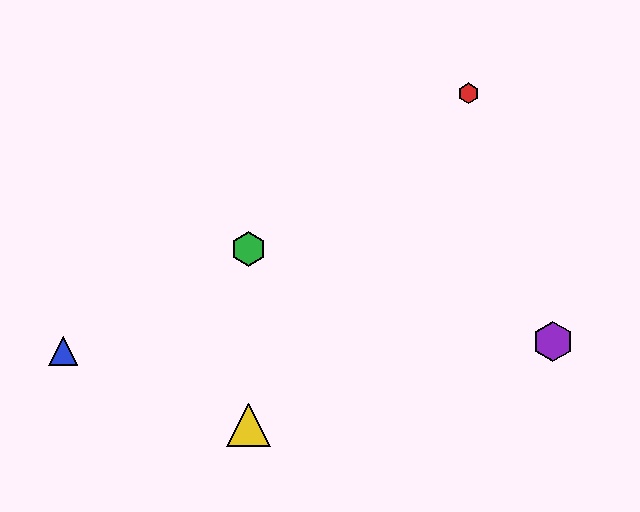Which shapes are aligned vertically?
The green hexagon, the yellow triangle are aligned vertically.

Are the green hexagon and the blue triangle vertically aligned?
No, the green hexagon is at x≈248 and the blue triangle is at x≈63.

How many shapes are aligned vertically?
2 shapes (the green hexagon, the yellow triangle) are aligned vertically.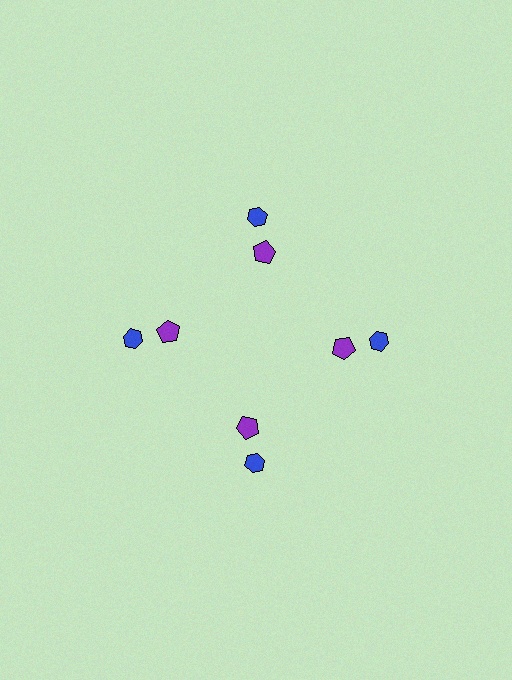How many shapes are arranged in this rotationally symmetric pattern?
There are 8 shapes, arranged in 4 groups of 2.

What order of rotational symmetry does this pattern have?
This pattern has 4-fold rotational symmetry.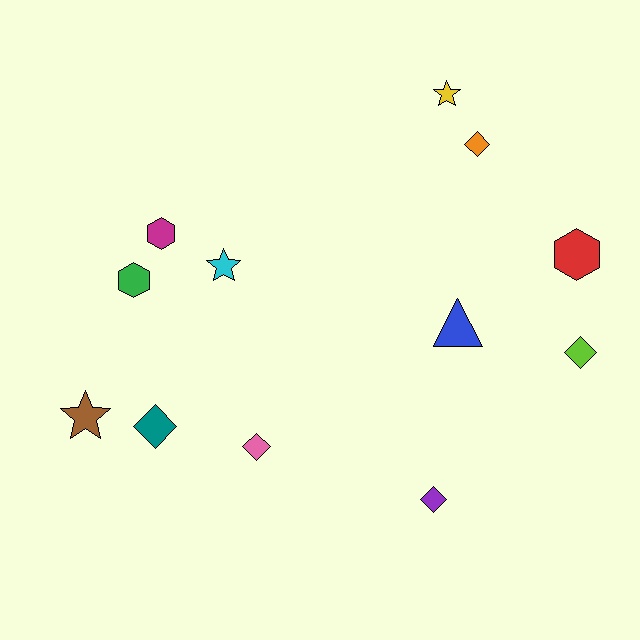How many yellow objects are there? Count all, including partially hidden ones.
There is 1 yellow object.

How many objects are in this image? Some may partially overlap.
There are 12 objects.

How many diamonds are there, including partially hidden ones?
There are 5 diamonds.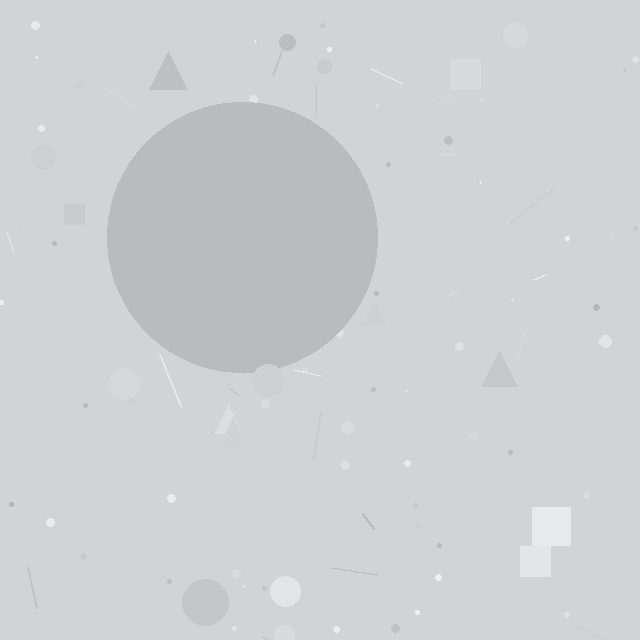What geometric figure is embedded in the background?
A circle is embedded in the background.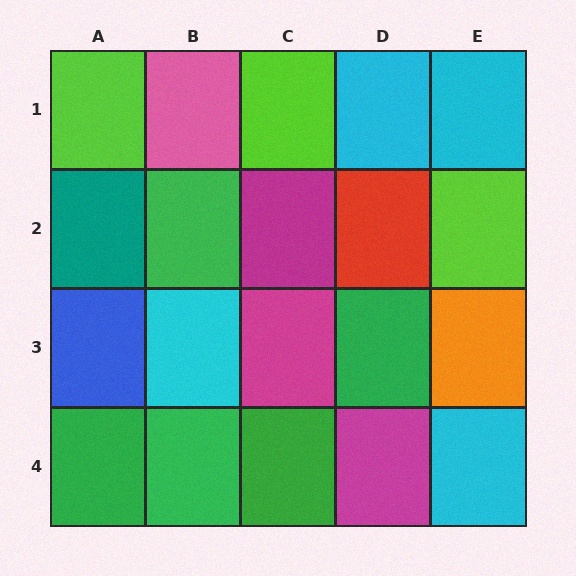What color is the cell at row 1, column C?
Lime.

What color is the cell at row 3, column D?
Green.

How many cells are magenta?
3 cells are magenta.